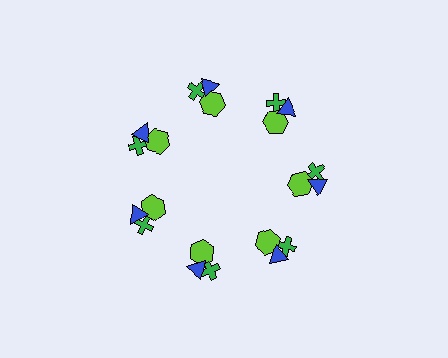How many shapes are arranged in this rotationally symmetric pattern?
There are 21 shapes, arranged in 7 groups of 3.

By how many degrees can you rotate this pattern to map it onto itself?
The pattern maps onto itself every 51 degrees of rotation.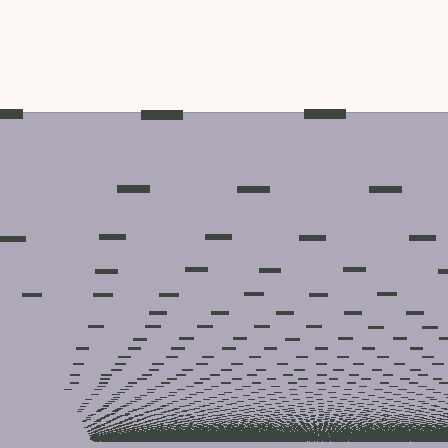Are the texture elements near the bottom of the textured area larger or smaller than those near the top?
Smaller. The gradient is inverted — elements near the bottom are smaller and denser.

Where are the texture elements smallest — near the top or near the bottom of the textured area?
Near the bottom.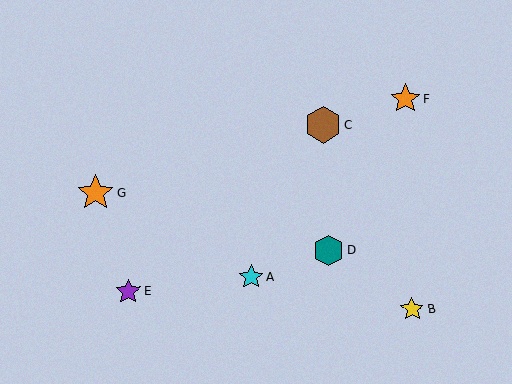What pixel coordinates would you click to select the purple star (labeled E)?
Click at (129, 291) to select the purple star E.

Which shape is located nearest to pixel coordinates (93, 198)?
The orange star (labeled G) at (95, 193) is nearest to that location.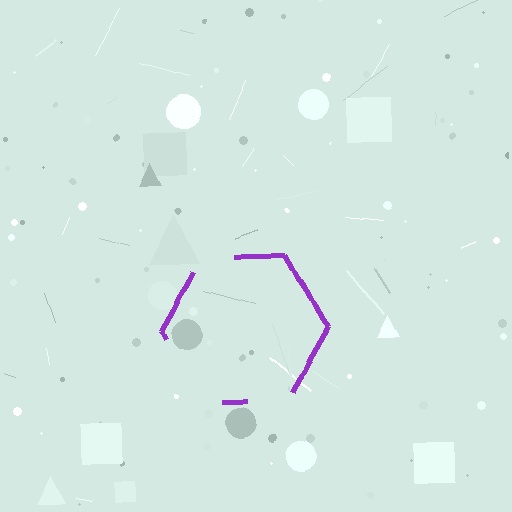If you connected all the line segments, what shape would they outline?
They would outline a hexagon.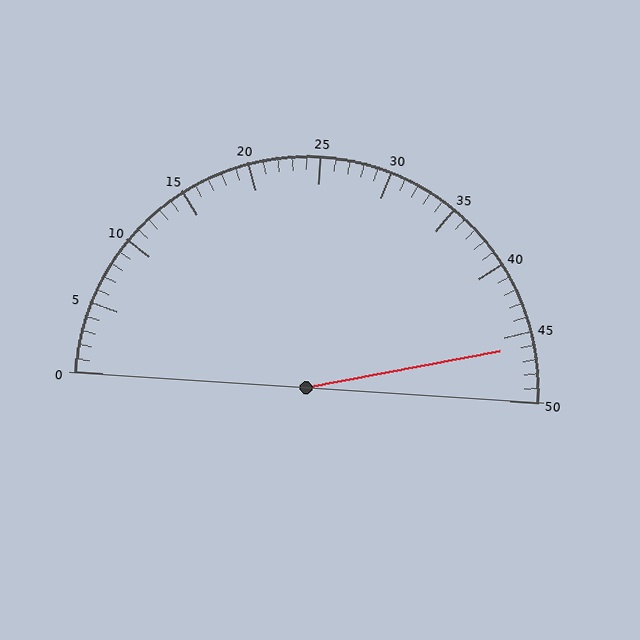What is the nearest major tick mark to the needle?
The nearest major tick mark is 45.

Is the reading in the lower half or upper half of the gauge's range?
The reading is in the upper half of the range (0 to 50).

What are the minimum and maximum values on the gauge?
The gauge ranges from 0 to 50.